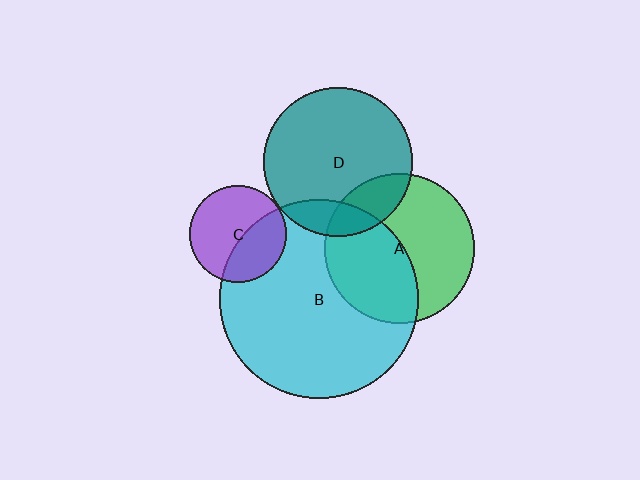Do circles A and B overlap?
Yes.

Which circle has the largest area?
Circle B (cyan).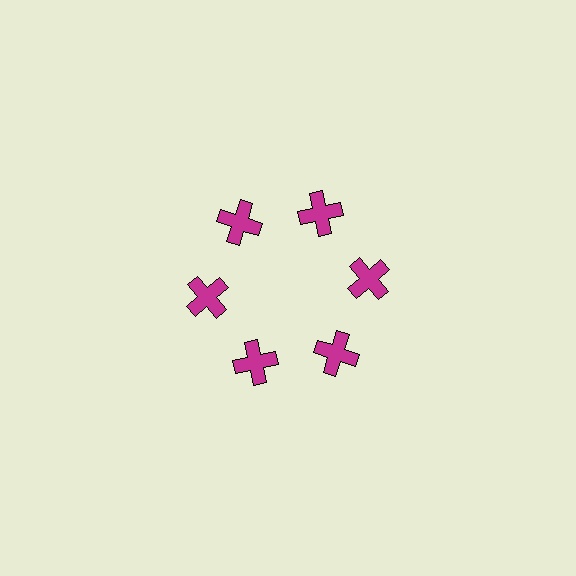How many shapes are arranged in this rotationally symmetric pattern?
There are 6 shapes, arranged in 6 groups of 1.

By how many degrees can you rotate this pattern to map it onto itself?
The pattern maps onto itself every 60 degrees of rotation.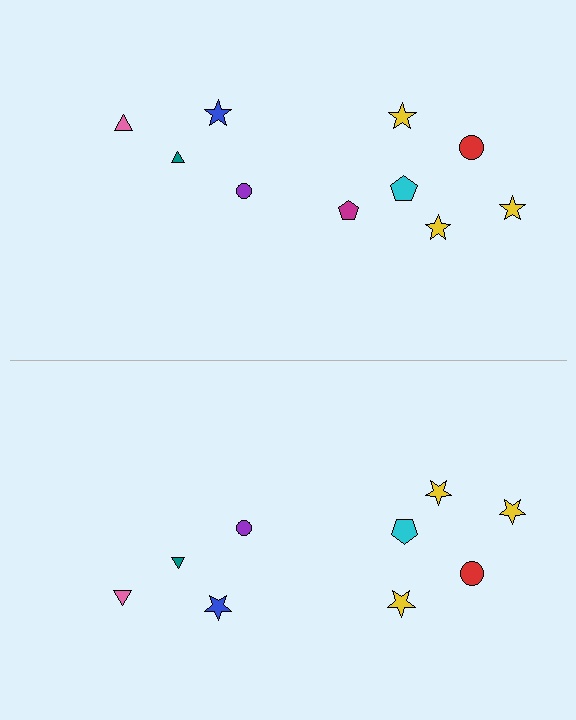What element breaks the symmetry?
A magenta pentagon is missing from the bottom side.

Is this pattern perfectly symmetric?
No, the pattern is not perfectly symmetric. A magenta pentagon is missing from the bottom side.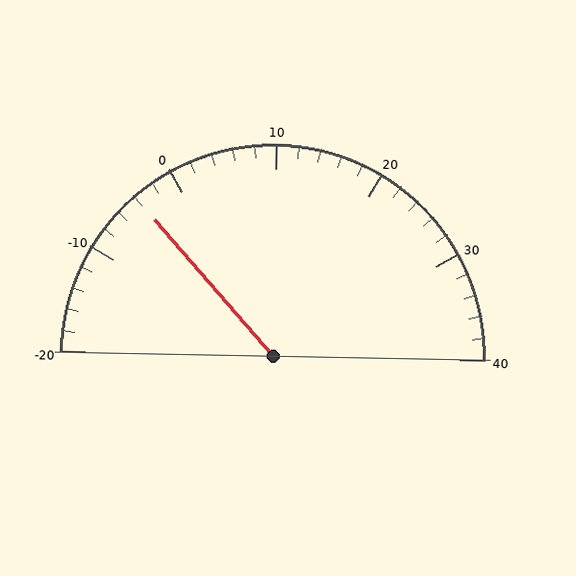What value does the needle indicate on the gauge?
The needle indicates approximately -4.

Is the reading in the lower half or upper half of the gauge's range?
The reading is in the lower half of the range (-20 to 40).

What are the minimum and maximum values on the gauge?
The gauge ranges from -20 to 40.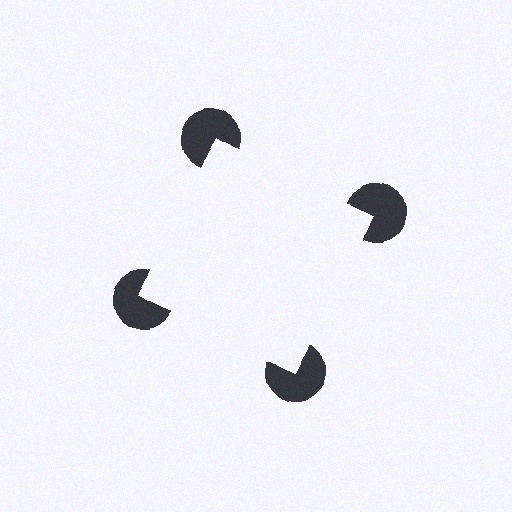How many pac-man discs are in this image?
There are 4 — one at each vertex of the illusory square.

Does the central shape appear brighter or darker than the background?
It typically appears slightly brighter than the background, even though no actual brightness change is drawn.